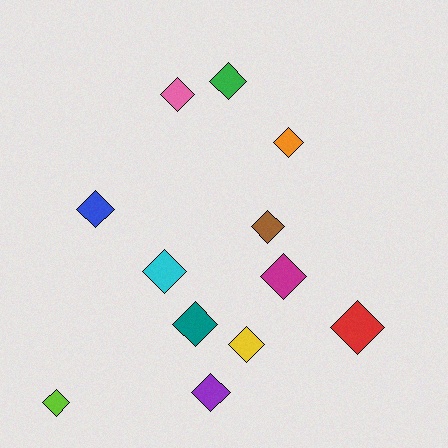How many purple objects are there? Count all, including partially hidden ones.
There is 1 purple object.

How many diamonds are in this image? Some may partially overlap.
There are 12 diamonds.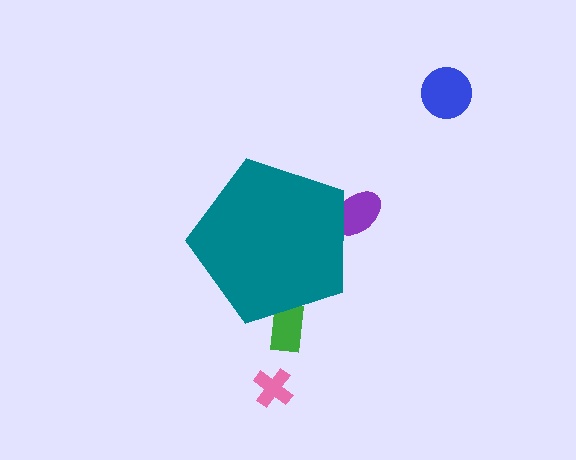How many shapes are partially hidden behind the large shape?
2 shapes are partially hidden.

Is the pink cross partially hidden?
No, the pink cross is fully visible.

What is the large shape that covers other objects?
A teal pentagon.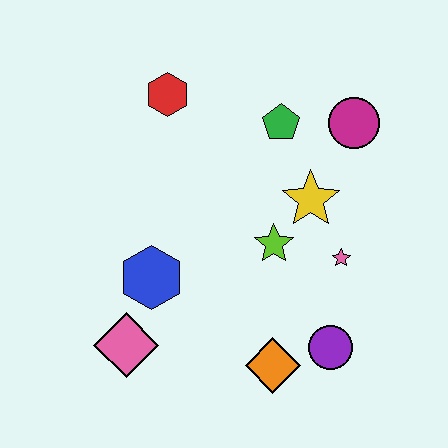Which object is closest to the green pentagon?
The magenta circle is closest to the green pentagon.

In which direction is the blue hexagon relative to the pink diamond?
The blue hexagon is above the pink diamond.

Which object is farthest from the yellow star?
The pink diamond is farthest from the yellow star.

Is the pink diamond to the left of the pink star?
Yes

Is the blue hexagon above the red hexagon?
No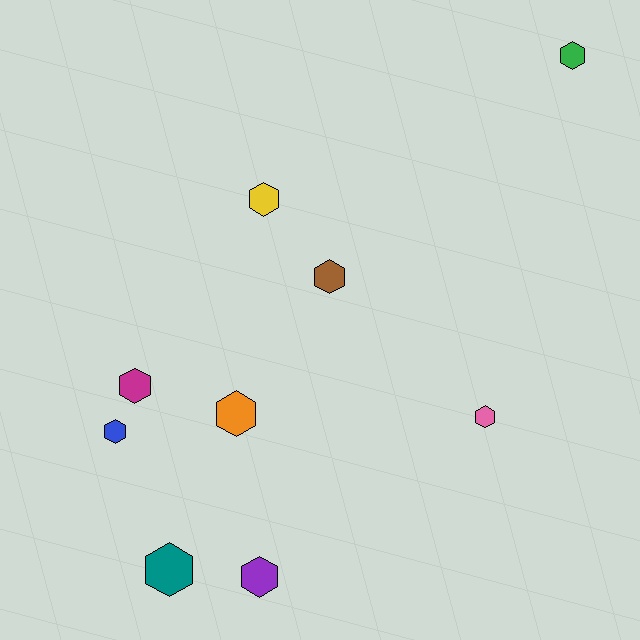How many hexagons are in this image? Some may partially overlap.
There are 9 hexagons.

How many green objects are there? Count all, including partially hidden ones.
There is 1 green object.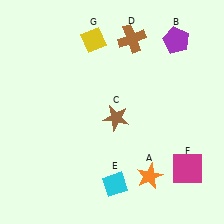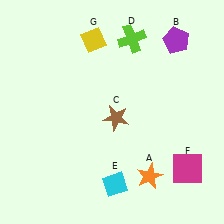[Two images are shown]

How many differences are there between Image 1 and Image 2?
There is 1 difference between the two images.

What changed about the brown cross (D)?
In Image 1, D is brown. In Image 2, it changed to lime.